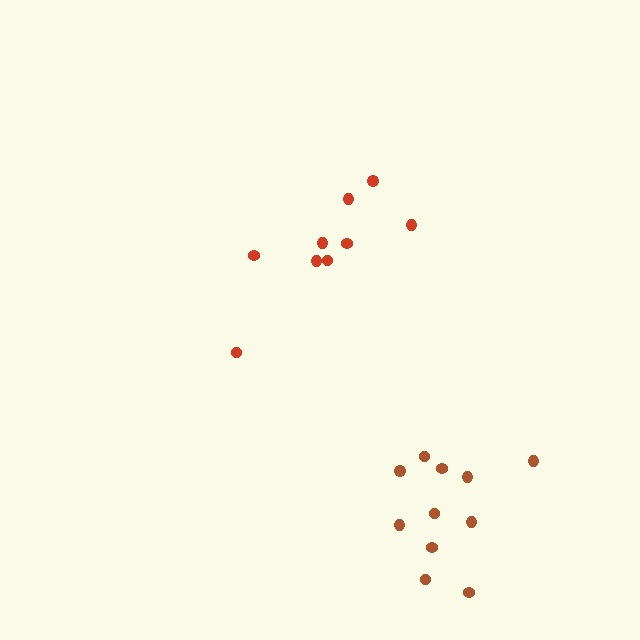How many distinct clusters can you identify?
There are 2 distinct clusters.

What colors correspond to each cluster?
The clusters are colored: brown, red.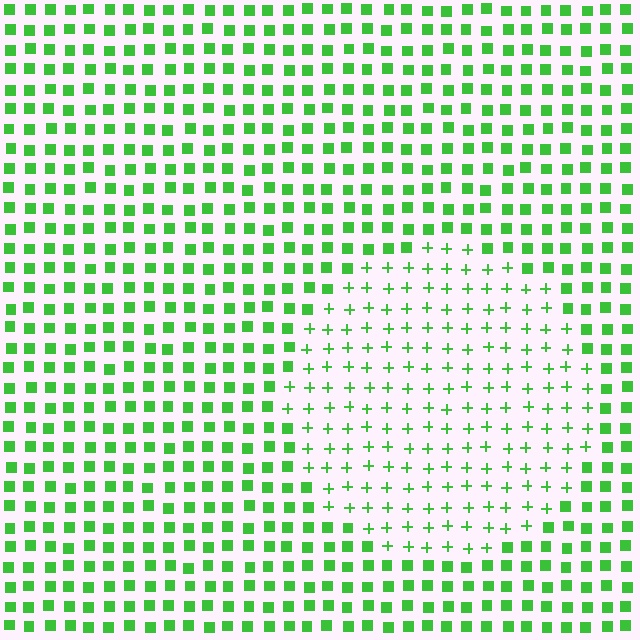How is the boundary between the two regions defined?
The boundary is defined by a change in element shape: plus signs inside vs. squares outside. All elements share the same color and spacing.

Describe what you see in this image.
The image is filled with small green elements arranged in a uniform grid. A circle-shaped region contains plus signs, while the surrounding area contains squares. The boundary is defined purely by the change in element shape.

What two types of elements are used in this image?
The image uses plus signs inside the circle region and squares outside it.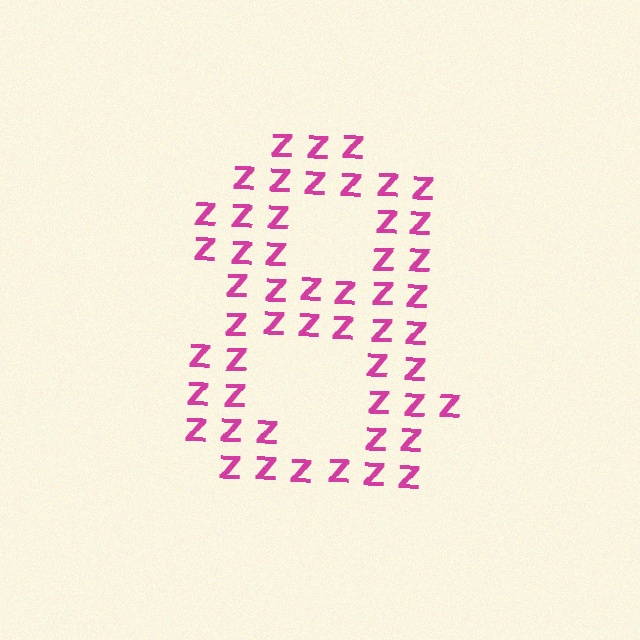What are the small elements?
The small elements are letter Z's.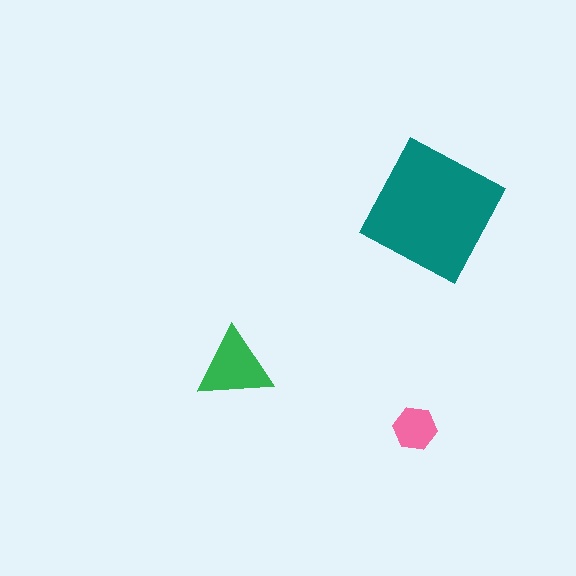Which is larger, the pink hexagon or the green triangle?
The green triangle.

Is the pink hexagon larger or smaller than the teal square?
Smaller.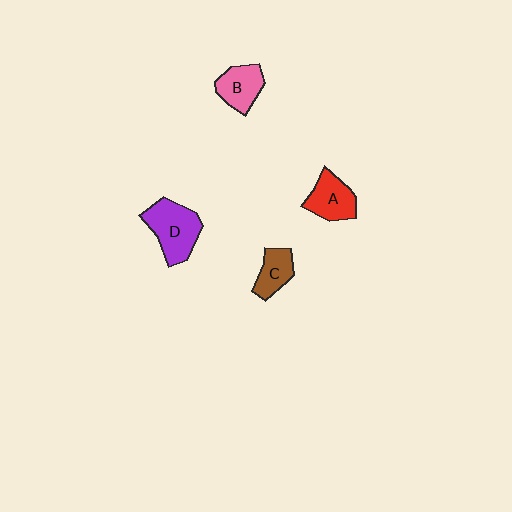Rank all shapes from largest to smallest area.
From largest to smallest: D (purple), A (red), B (pink), C (brown).